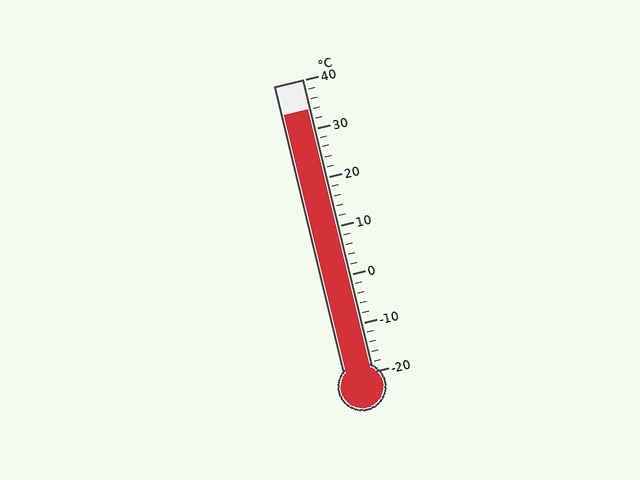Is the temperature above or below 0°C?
The temperature is above 0°C.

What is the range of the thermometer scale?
The thermometer scale ranges from -20°C to 40°C.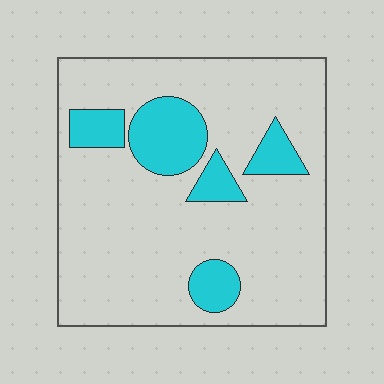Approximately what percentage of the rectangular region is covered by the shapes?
Approximately 20%.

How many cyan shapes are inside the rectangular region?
5.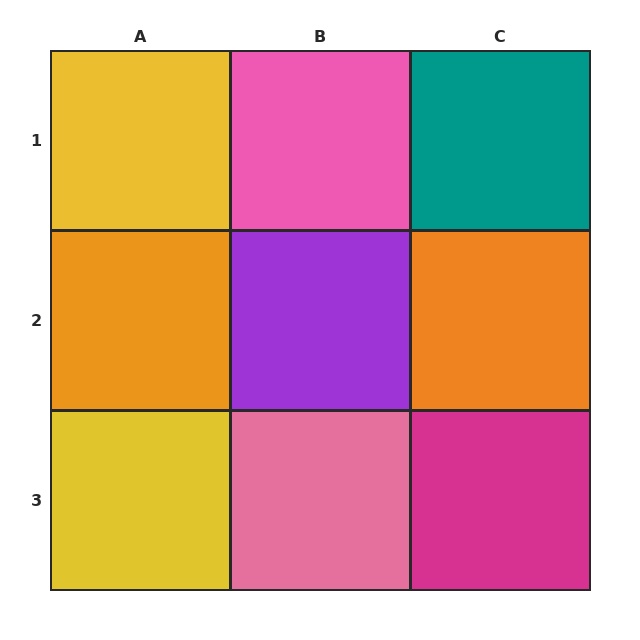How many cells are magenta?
1 cell is magenta.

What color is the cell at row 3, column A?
Yellow.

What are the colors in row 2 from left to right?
Orange, purple, orange.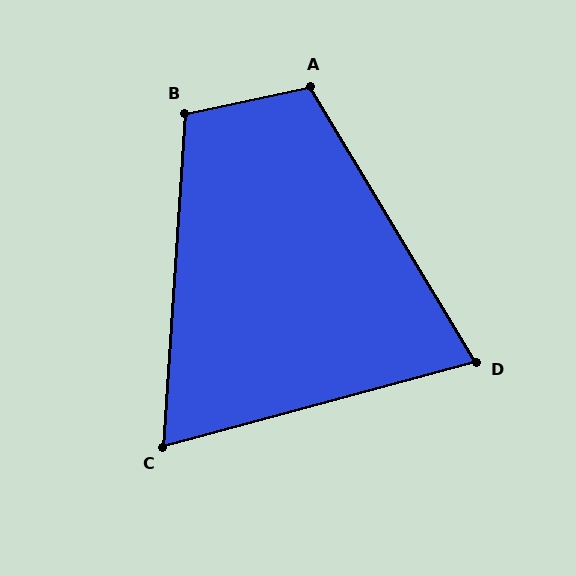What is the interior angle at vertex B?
Approximately 106 degrees (obtuse).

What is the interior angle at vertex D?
Approximately 74 degrees (acute).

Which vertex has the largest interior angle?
A, at approximately 109 degrees.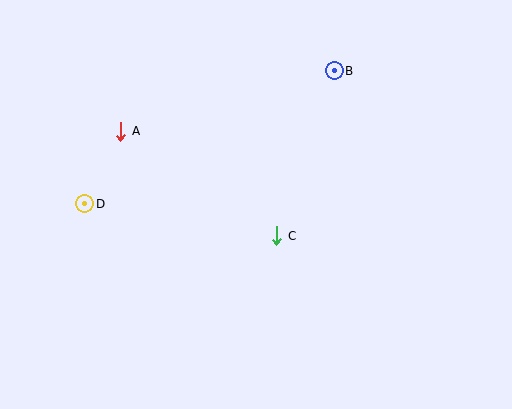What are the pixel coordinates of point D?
Point D is at (85, 204).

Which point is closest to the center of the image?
Point C at (277, 236) is closest to the center.